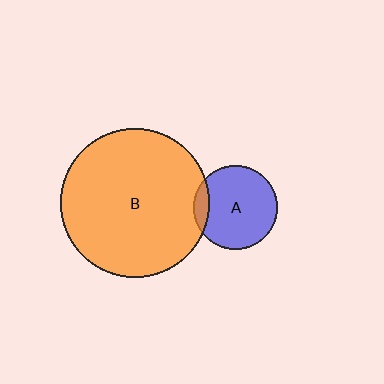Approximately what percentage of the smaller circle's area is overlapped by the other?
Approximately 10%.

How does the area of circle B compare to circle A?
Approximately 3.2 times.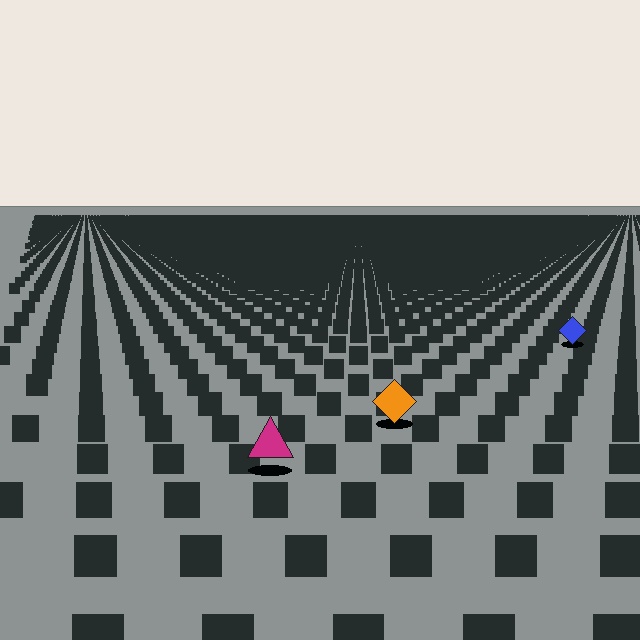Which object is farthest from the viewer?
The blue diamond is farthest from the viewer. It appears smaller and the ground texture around it is denser.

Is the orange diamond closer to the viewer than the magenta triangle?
No. The magenta triangle is closer — you can tell from the texture gradient: the ground texture is coarser near it.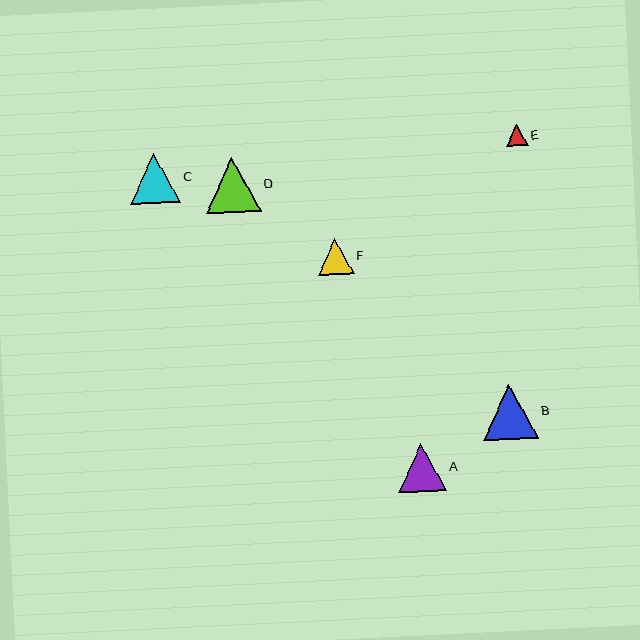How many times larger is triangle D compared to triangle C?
Triangle D is approximately 1.1 times the size of triangle C.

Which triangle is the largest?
Triangle B is the largest with a size of approximately 55 pixels.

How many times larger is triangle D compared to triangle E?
Triangle D is approximately 2.6 times the size of triangle E.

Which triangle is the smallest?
Triangle E is the smallest with a size of approximately 21 pixels.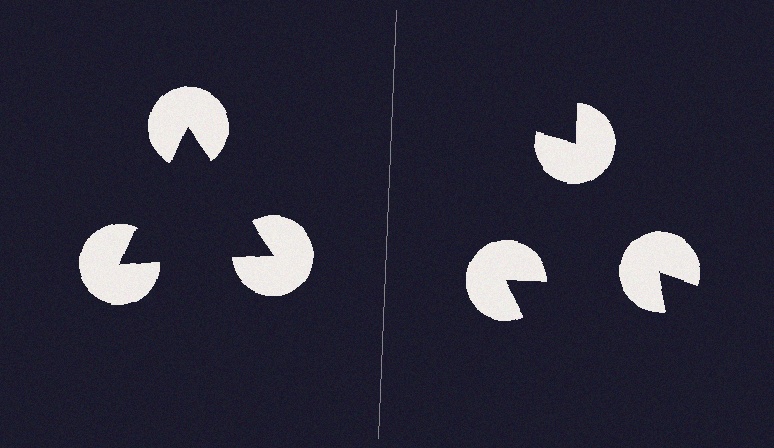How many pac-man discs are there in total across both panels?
6 — 3 on each side.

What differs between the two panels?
The pac-man discs are positioned identically on both sides; only the wedge orientations differ. On the left they align to a triangle; on the right they are misaligned.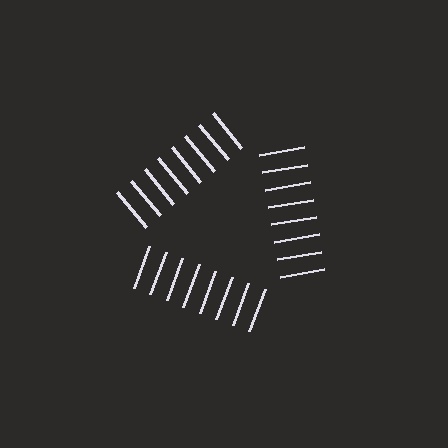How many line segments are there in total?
24 — 8 along each of the 3 edges.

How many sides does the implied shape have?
3 sides — the line-ends trace a triangle.